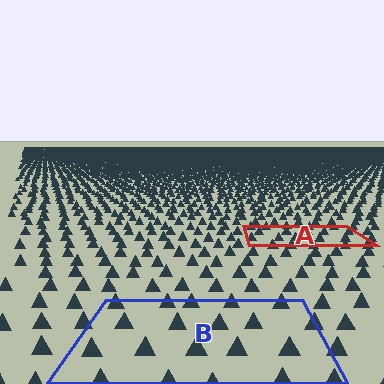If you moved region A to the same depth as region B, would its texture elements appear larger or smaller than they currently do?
They would appear larger. At a closer depth, the same texture elements are projected at a bigger on-screen size.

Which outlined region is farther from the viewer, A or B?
Region A is farther from the viewer — the texture elements inside it appear smaller and more densely packed.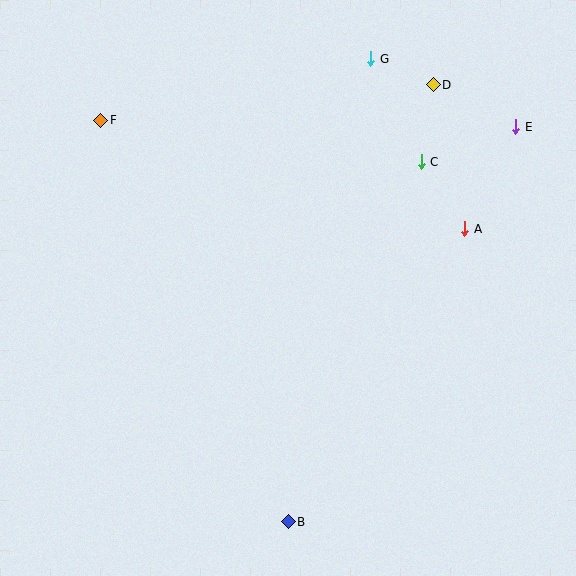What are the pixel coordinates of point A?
Point A is at (465, 229).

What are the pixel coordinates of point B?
Point B is at (288, 522).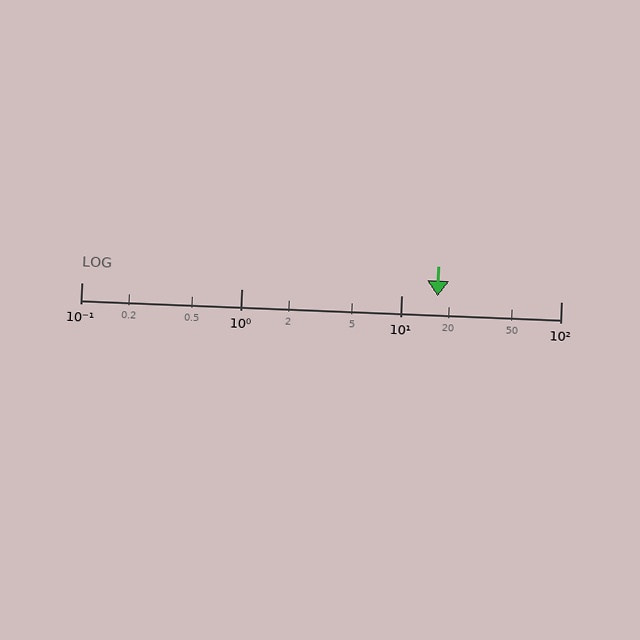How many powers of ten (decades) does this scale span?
The scale spans 3 decades, from 0.1 to 100.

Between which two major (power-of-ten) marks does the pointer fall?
The pointer is between 10 and 100.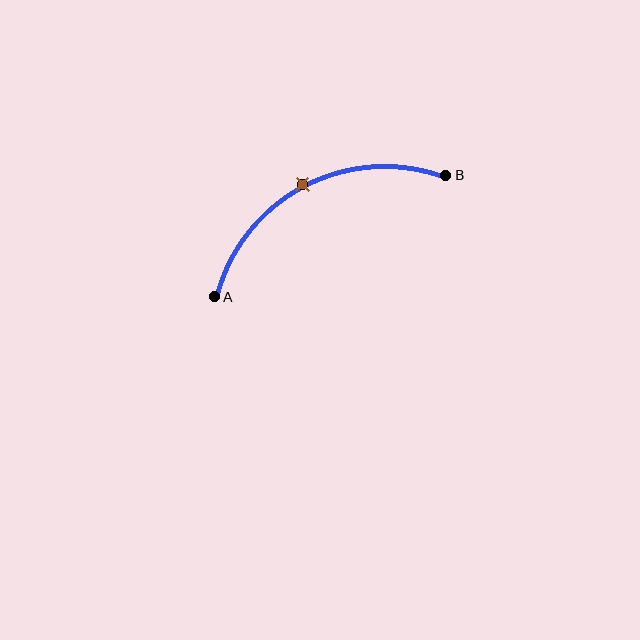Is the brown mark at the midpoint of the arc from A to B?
Yes. The brown mark lies on the arc at equal arc-length from both A and B — it is the arc midpoint.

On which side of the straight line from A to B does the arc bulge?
The arc bulges above the straight line connecting A and B.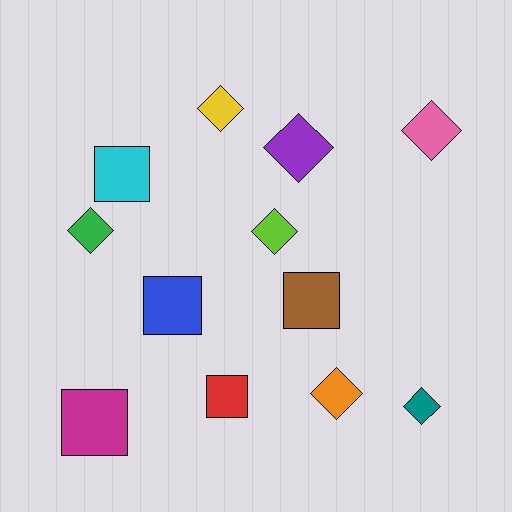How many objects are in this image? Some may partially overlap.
There are 12 objects.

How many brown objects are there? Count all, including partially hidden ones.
There is 1 brown object.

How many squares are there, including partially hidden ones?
There are 5 squares.